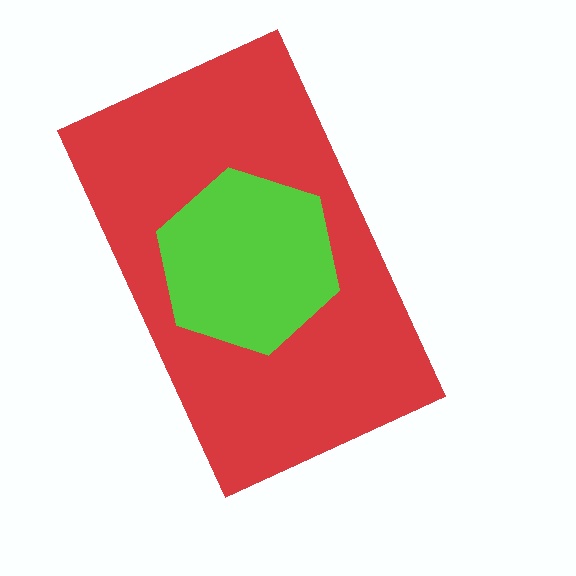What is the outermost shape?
The red rectangle.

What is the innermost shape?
The lime hexagon.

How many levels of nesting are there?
2.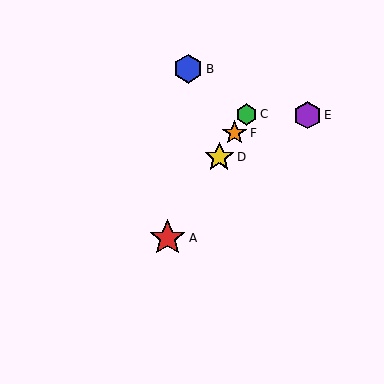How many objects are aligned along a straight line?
4 objects (A, C, D, F) are aligned along a straight line.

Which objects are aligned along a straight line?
Objects A, C, D, F are aligned along a straight line.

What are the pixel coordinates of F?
Object F is at (235, 133).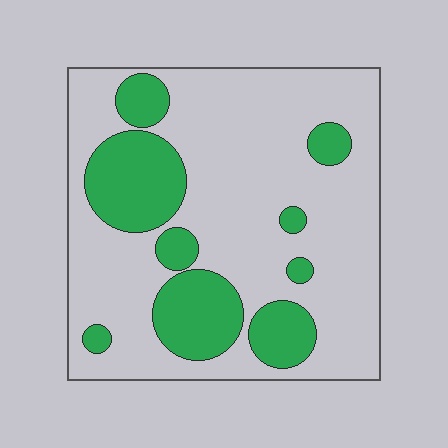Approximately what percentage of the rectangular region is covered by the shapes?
Approximately 25%.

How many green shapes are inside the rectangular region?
9.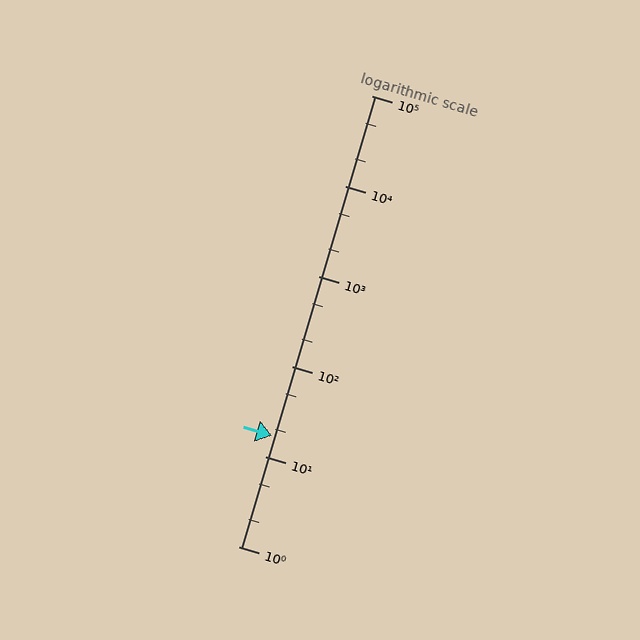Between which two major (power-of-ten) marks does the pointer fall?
The pointer is between 10 and 100.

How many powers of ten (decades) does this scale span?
The scale spans 5 decades, from 1 to 100000.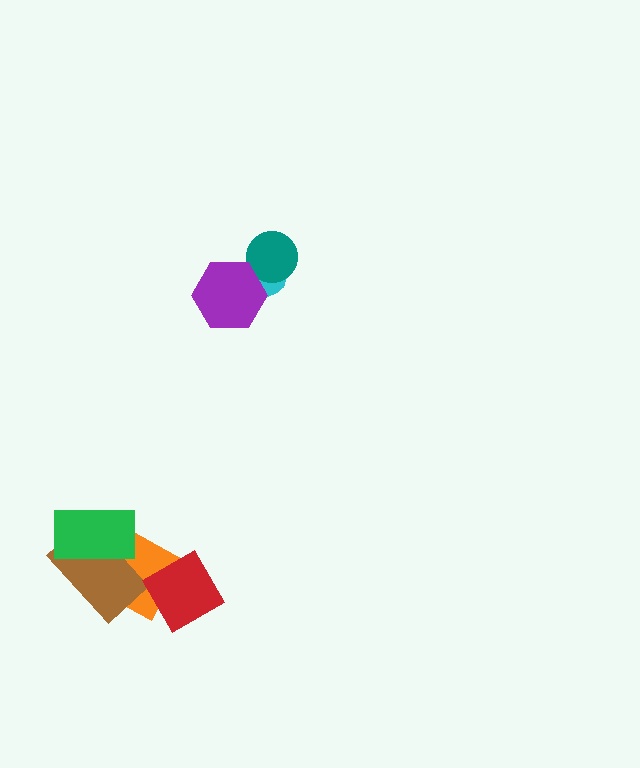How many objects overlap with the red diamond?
1 object overlaps with the red diamond.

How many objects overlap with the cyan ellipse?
2 objects overlap with the cyan ellipse.